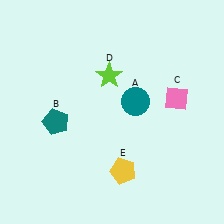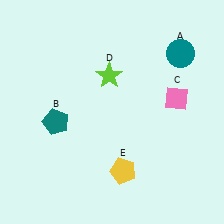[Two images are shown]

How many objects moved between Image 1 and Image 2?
1 object moved between the two images.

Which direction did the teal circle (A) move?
The teal circle (A) moved up.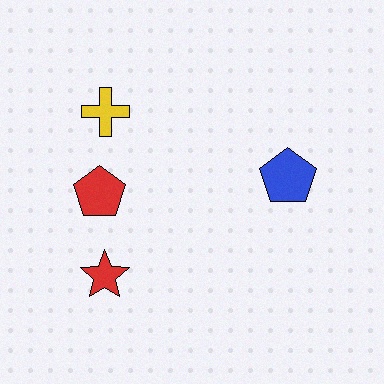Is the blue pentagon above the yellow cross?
No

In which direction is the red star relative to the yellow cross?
The red star is below the yellow cross.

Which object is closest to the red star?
The red pentagon is closest to the red star.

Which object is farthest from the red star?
The blue pentagon is farthest from the red star.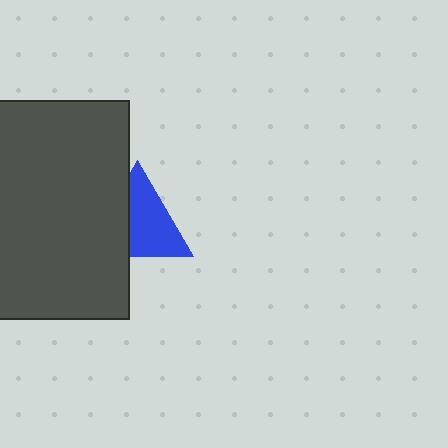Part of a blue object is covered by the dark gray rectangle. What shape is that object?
It is a triangle.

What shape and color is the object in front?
The object in front is a dark gray rectangle.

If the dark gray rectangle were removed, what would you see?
You would see the complete blue triangle.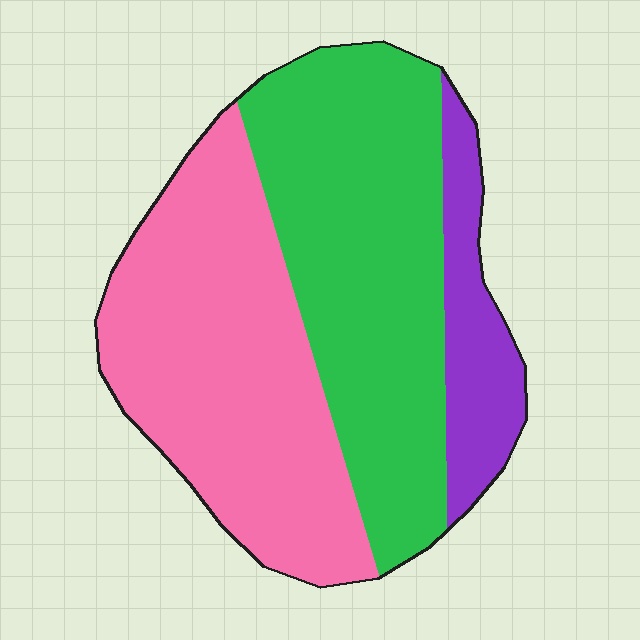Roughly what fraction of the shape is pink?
Pink covers 43% of the shape.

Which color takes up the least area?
Purple, at roughly 15%.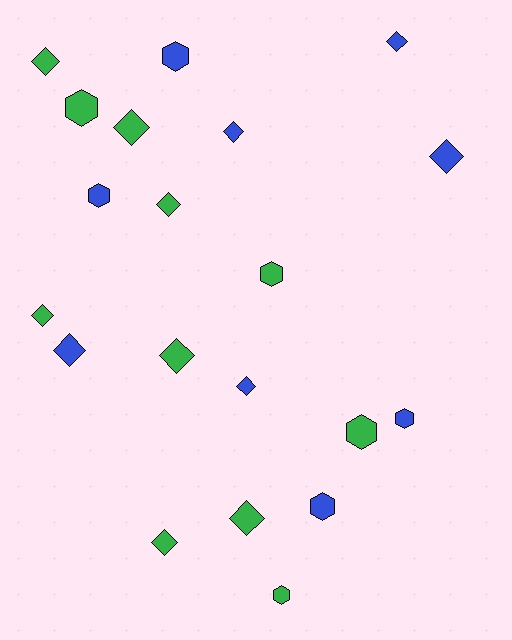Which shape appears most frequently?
Diamond, with 12 objects.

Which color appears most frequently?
Green, with 11 objects.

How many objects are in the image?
There are 20 objects.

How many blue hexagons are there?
There are 4 blue hexagons.